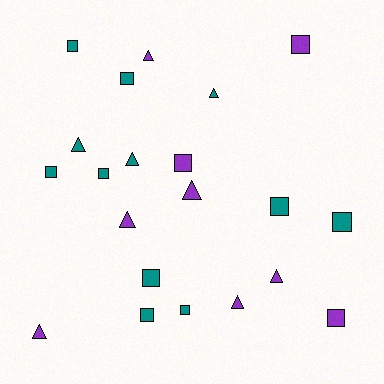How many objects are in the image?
There are 21 objects.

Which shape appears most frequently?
Square, with 12 objects.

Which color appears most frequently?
Teal, with 12 objects.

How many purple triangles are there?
There are 6 purple triangles.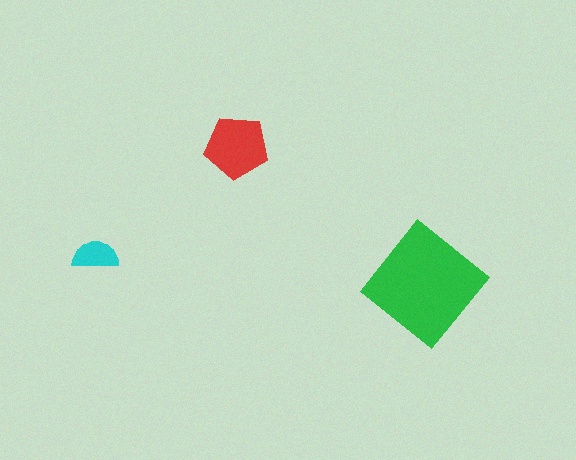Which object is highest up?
The red pentagon is topmost.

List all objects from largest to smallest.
The green diamond, the red pentagon, the cyan semicircle.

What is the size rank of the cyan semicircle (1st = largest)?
3rd.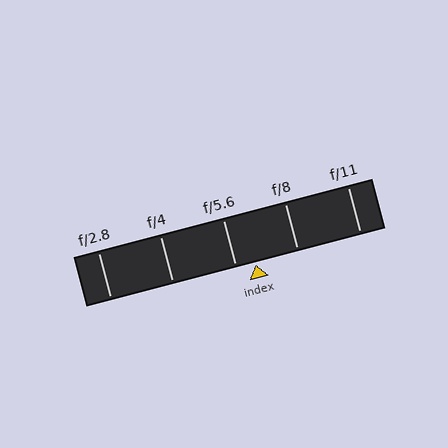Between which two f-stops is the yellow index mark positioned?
The index mark is between f/5.6 and f/8.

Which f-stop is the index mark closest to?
The index mark is closest to f/5.6.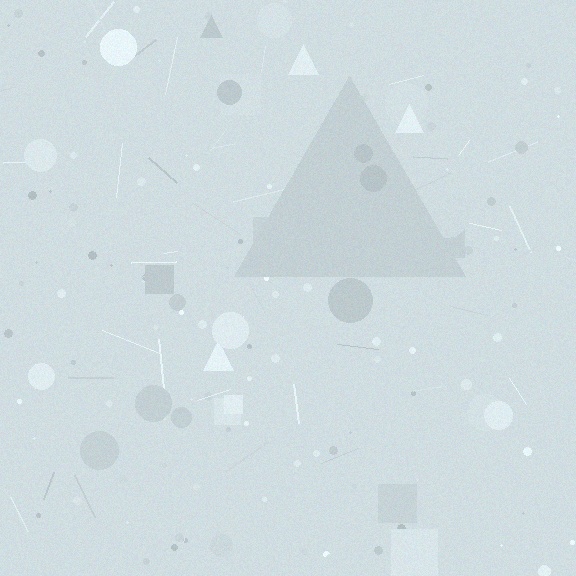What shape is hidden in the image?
A triangle is hidden in the image.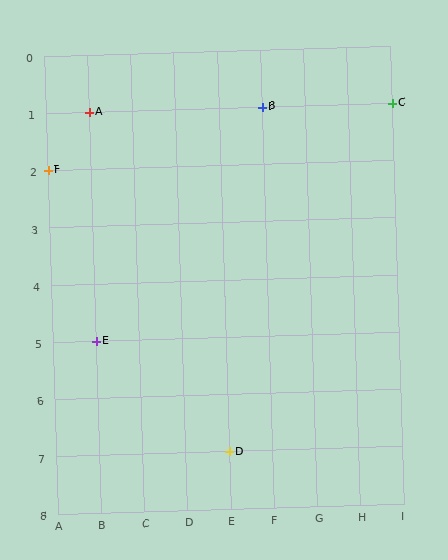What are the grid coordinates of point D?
Point D is at grid coordinates (E, 7).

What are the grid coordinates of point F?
Point F is at grid coordinates (A, 2).